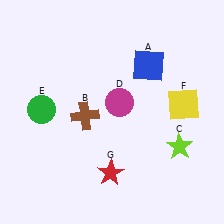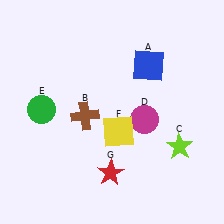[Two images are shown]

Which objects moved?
The objects that moved are: the magenta circle (D), the yellow square (F).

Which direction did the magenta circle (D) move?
The magenta circle (D) moved right.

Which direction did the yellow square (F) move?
The yellow square (F) moved left.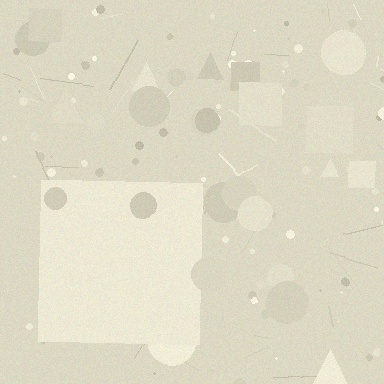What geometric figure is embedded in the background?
A square is embedded in the background.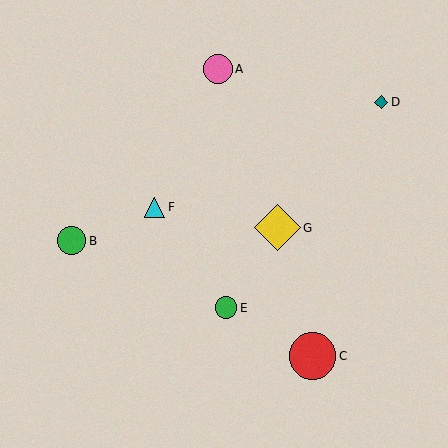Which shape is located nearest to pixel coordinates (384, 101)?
The teal diamond (labeled D) at (381, 102) is nearest to that location.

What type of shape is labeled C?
Shape C is a red circle.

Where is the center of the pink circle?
The center of the pink circle is at (218, 69).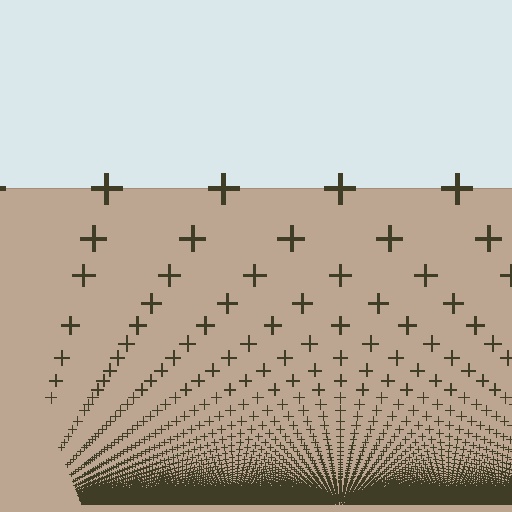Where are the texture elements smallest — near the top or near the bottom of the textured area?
Near the bottom.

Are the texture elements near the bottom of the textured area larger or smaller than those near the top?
Smaller. The gradient is inverted — elements near the bottom are smaller and denser.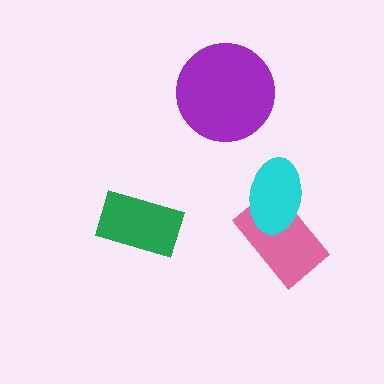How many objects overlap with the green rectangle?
0 objects overlap with the green rectangle.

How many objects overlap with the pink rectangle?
1 object overlaps with the pink rectangle.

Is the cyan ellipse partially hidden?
No, no other shape covers it.